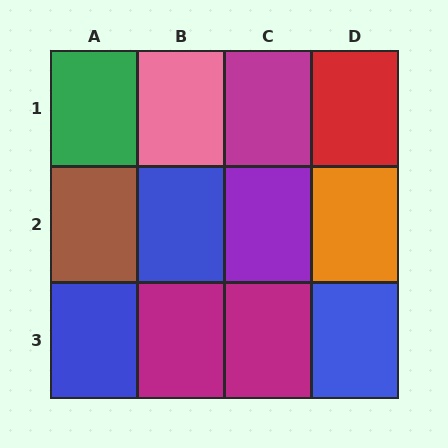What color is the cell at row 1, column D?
Red.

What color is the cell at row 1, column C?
Magenta.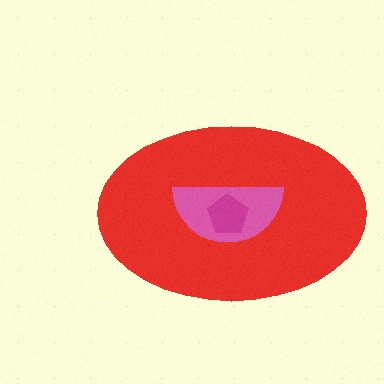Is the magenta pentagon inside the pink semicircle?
Yes.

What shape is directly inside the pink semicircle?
The magenta pentagon.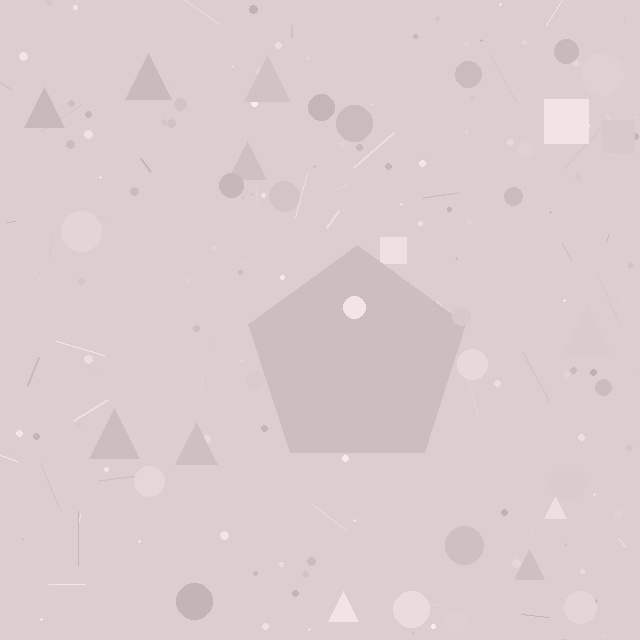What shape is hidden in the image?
A pentagon is hidden in the image.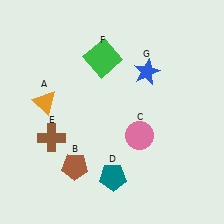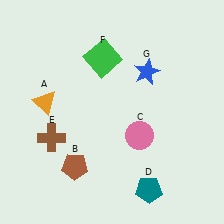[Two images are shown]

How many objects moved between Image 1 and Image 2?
1 object moved between the two images.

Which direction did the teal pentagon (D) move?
The teal pentagon (D) moved right.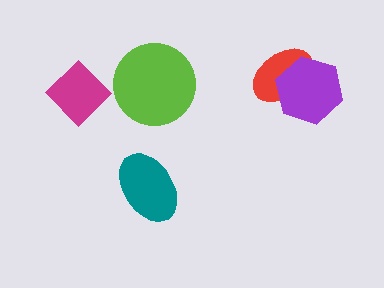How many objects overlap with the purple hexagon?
1 object overlaps with the purple hexagon.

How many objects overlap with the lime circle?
0 objects overlap with the lime circle.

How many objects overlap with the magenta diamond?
0 objects overlap with the magenta diamond.